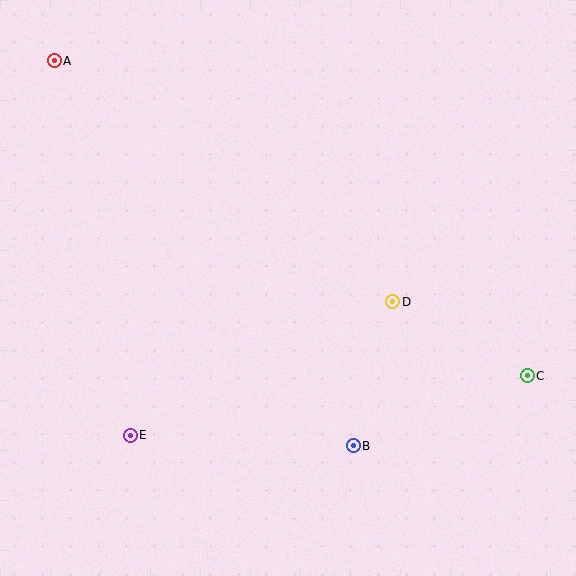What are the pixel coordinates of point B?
Point B is at (353, 446).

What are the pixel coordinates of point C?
Point C is at (527, 376).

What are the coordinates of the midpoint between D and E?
The midpoint between D and E is at (262, 368).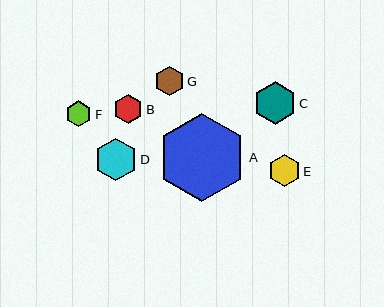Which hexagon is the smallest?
Hexagon F is the smallest with a size of approximately 26 pixels.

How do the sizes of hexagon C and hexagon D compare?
Hexagon C and hexagon D are approximately the same size.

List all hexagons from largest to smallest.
From largest to smallest: A, C, D, E, G, B, F.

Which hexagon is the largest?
Hexagon A is the largest with a size of approximately 88 pixels.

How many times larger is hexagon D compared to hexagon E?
Hexagon D is approximately 1.3 times the size of hexagon E.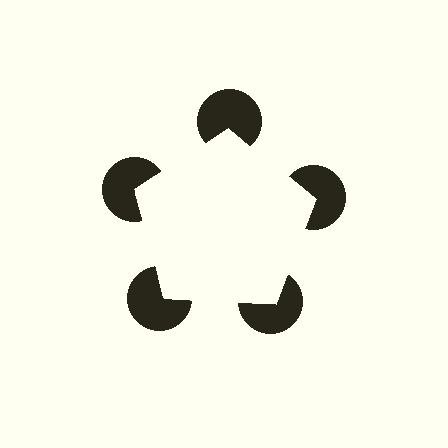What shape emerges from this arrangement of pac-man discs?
An illusory pentagon — its edges are inferred from the aligned wedge cuts in the pac-man discs, not physically drawn.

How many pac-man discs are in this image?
There are 5 — one at each vertex of the illusory pentagon.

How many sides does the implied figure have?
5 sides.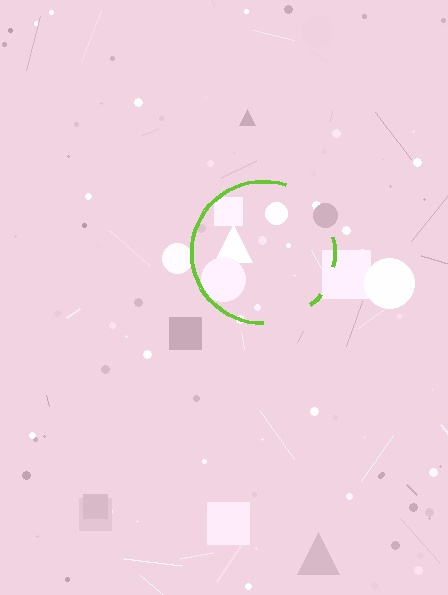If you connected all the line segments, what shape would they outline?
They would outline a circle.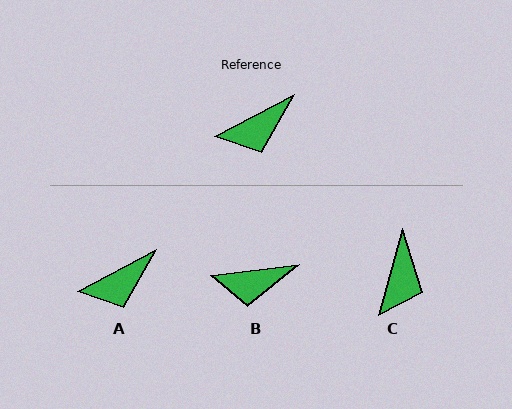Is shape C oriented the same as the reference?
No, it is off by about 47 degrees.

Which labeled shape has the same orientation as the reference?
A.